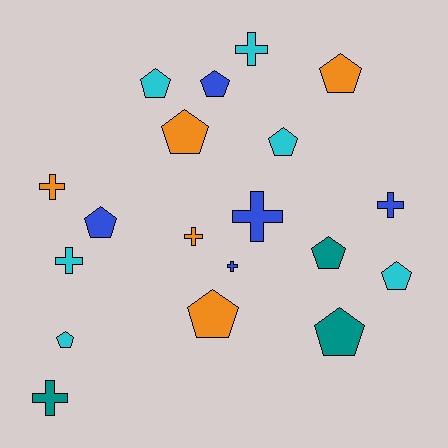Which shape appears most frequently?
Pentagon, with 11 objects.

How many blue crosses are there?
There are 3 blue crosses.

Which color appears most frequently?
Cyan, with 6 objects.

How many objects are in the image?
There are 19 objects.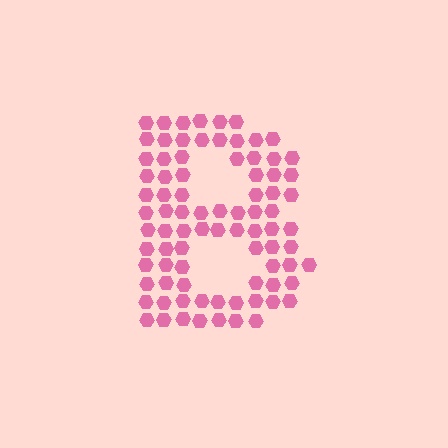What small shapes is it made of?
It is made of small hexagons.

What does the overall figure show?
The overall figure shows the letter B.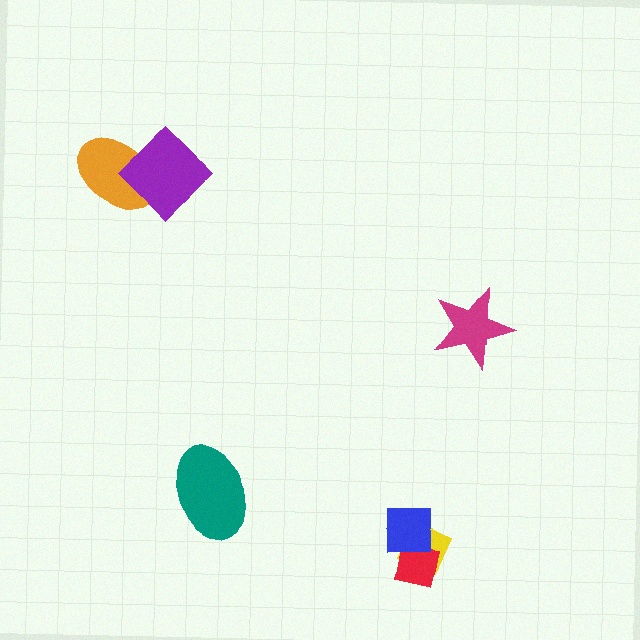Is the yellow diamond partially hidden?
Yes, it is partially covered by another shape.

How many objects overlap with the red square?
2 objects overlap with the red square.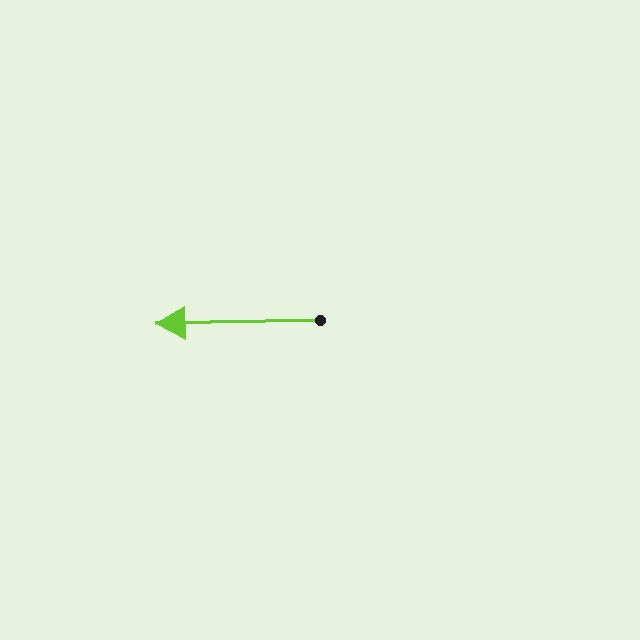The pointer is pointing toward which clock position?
Roughly 9 o'clock.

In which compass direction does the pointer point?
West.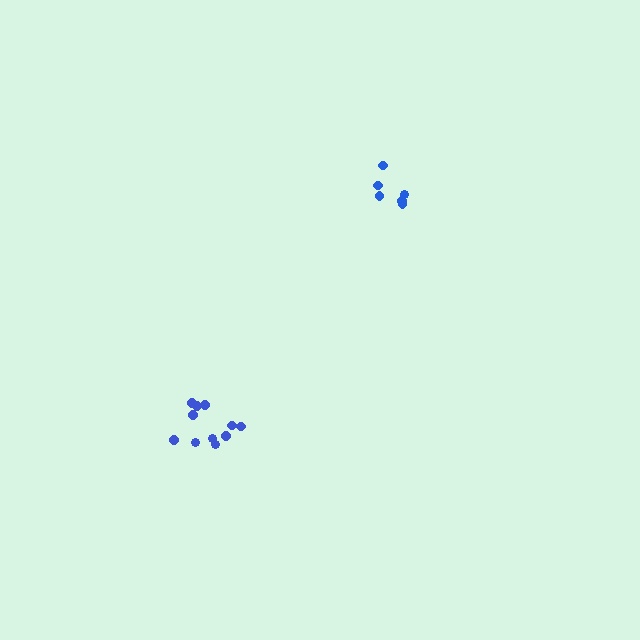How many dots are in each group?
Group 1: 11 dots, Group 2: 6 dots (17 total).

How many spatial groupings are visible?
There are 2 spatial groupings.